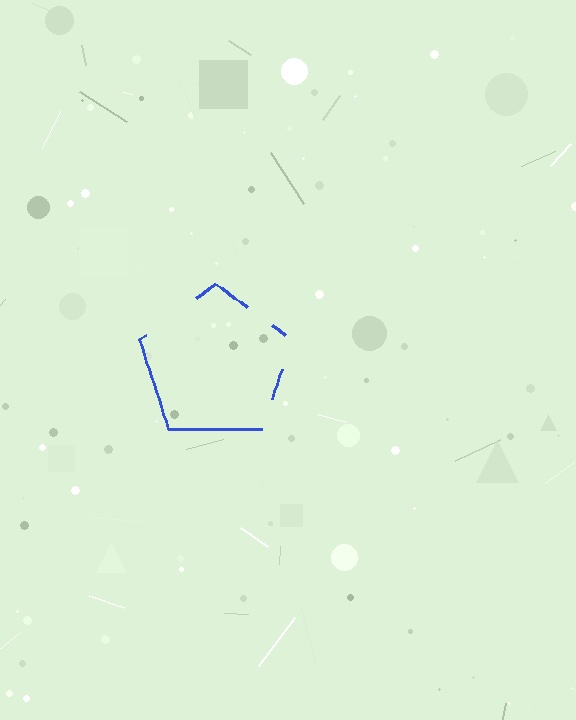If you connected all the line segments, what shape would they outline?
They would outline a pentagon.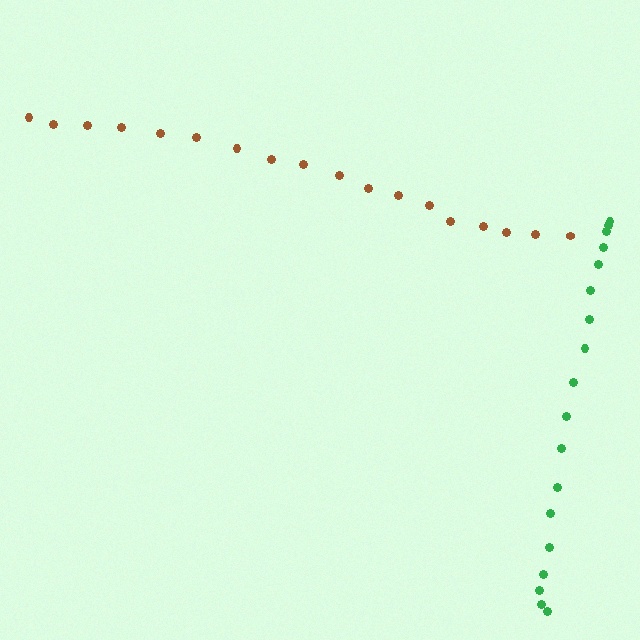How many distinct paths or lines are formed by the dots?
There are 2 distinct paths.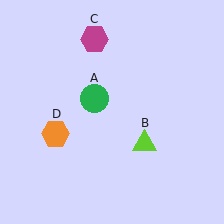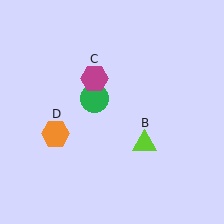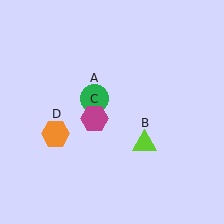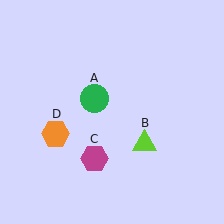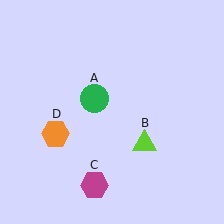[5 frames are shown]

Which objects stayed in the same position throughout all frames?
Green circle (object A) and lime triangle (object B) and orange hexagon (object D) remained stationary.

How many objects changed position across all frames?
1 object changed position: magenta hexagon (object C).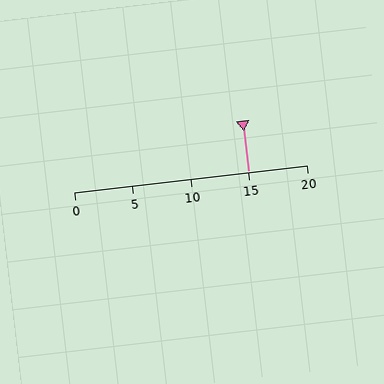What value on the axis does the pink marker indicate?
The marker indicates approximately 15.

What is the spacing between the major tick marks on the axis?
The major ticks are spaced 5 apart.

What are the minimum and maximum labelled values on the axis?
The axis runs from 0 to 20.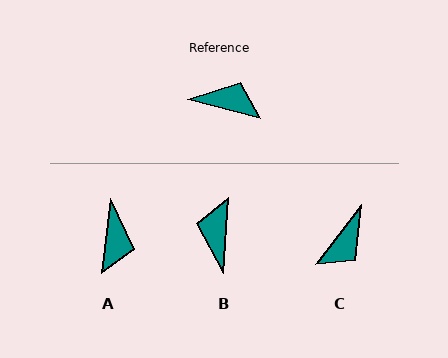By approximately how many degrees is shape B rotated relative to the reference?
Approximately 100 degrees counter-clockwise.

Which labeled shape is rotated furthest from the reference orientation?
C, about 113 degrees away.